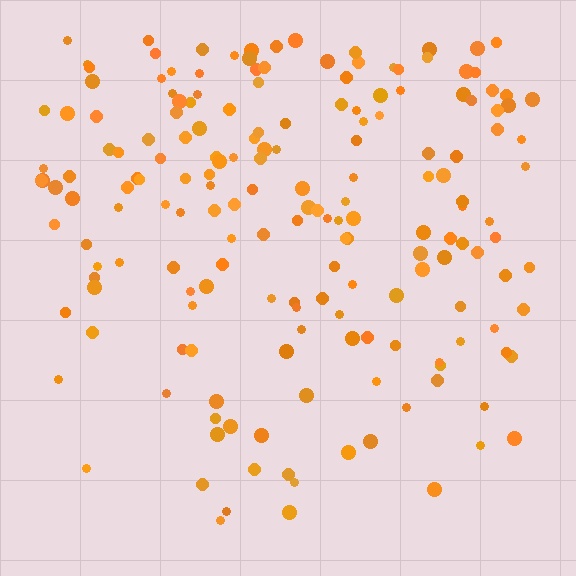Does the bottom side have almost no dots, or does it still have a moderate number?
Still a moderate number, just noticeably fewer than the top.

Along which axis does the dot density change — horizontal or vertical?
Vertical.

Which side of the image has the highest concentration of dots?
The top.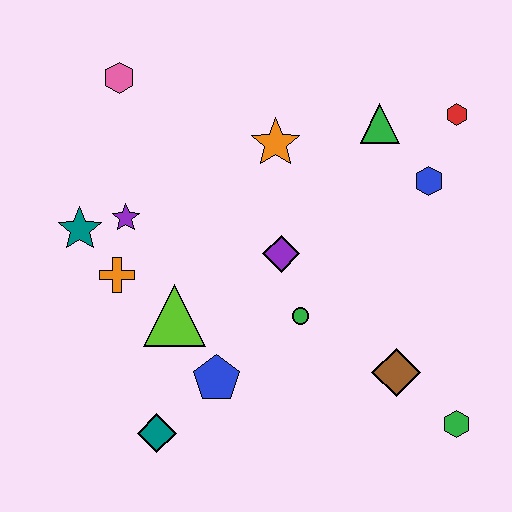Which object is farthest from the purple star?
The green hexagon is farthest from the purple star.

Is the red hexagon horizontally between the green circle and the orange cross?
No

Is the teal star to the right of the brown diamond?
No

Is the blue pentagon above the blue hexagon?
No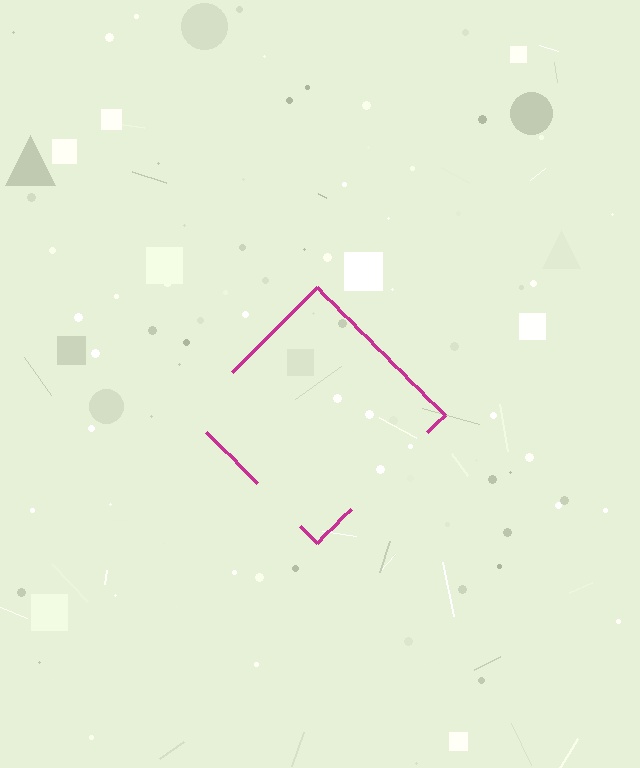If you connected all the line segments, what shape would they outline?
They would outline a diamond.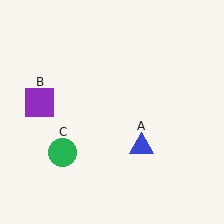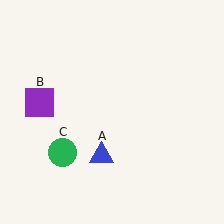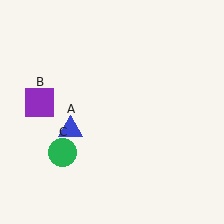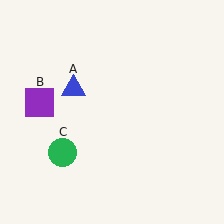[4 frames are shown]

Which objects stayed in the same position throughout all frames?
Purple square (object B) and green circle (object C) remained stationary.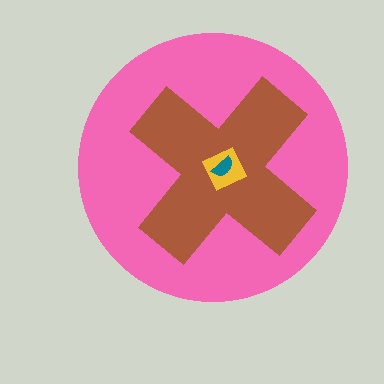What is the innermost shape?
The teal semicircle.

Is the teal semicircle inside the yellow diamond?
Yes.